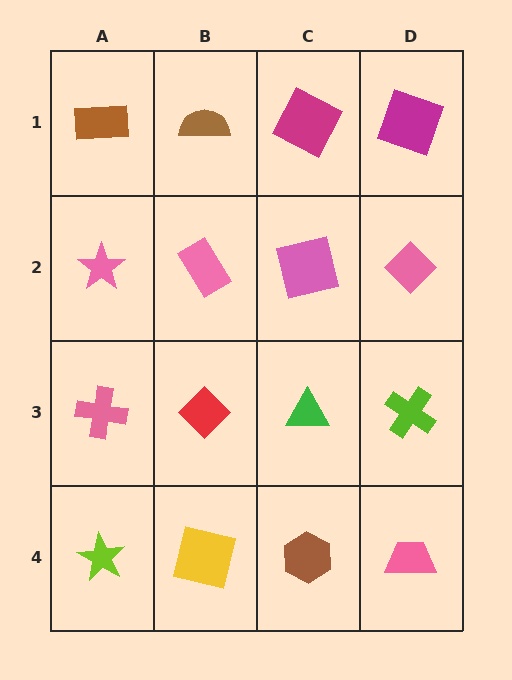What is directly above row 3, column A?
A pink star.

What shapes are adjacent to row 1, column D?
A pink diamond (row 2, column D), a magenta square (row 1, column C).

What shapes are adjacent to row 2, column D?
A magenta square (row 1, column D), a lime cross (row 3, column D), a pink square (row 2, column C).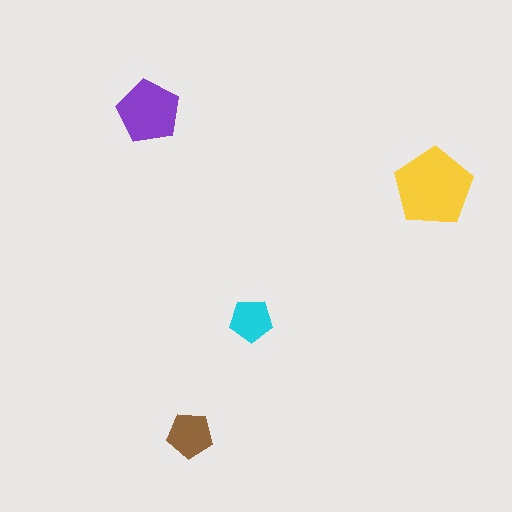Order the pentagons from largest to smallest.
the yellow one, the purple one, the brown one, the cyan one.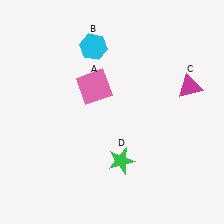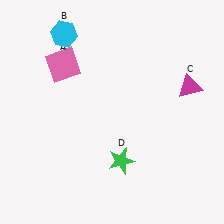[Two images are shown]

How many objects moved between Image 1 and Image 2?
2 objects moved between the two images.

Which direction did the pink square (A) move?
The pink square (A) moved left.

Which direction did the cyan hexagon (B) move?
The cyan hexagon (B) moved left.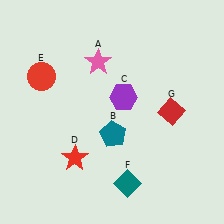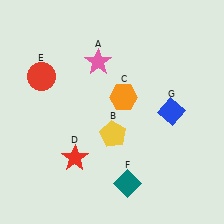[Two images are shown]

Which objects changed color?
B changed from teal to yellow. C changed from purple to orange. G changed from red to blue.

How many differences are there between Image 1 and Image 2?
There are 3 differences between the two images.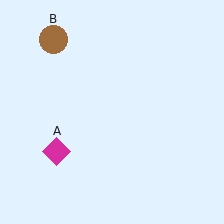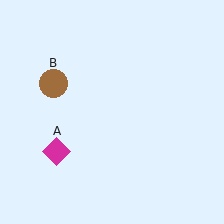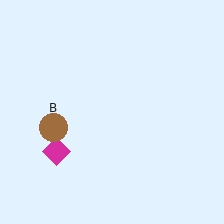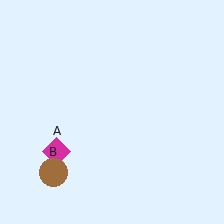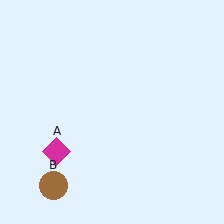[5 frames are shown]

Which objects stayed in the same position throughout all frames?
Magenta diamond (object A) remained stationary.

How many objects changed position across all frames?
1 object changed position: brown circle (object B).